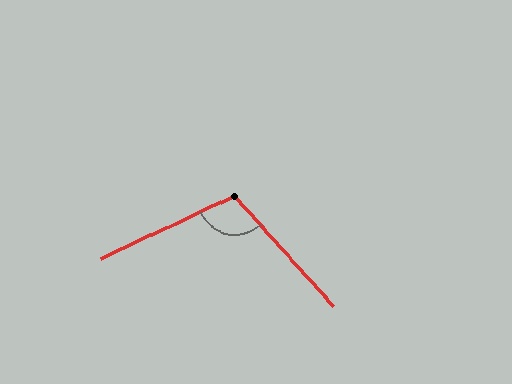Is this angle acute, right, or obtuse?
It is obtuse.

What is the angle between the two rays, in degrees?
Approximately 107 degrees.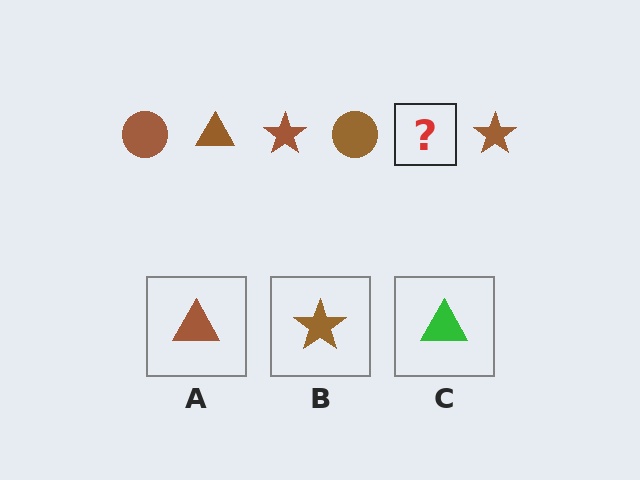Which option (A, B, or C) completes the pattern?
A.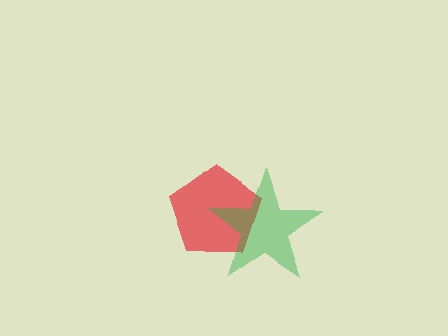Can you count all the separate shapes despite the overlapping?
Yes, there are 2 separate shapes.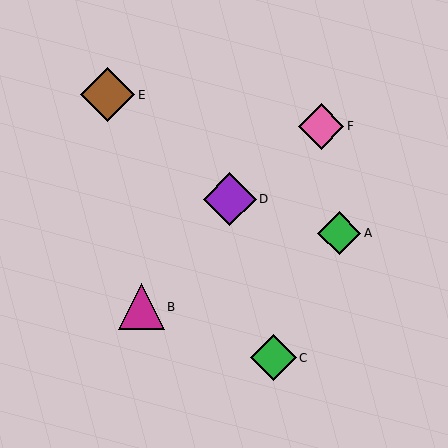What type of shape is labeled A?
Shape A is a green diamond.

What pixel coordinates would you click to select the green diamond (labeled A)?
Click at (339, 233) to select the green diamond A.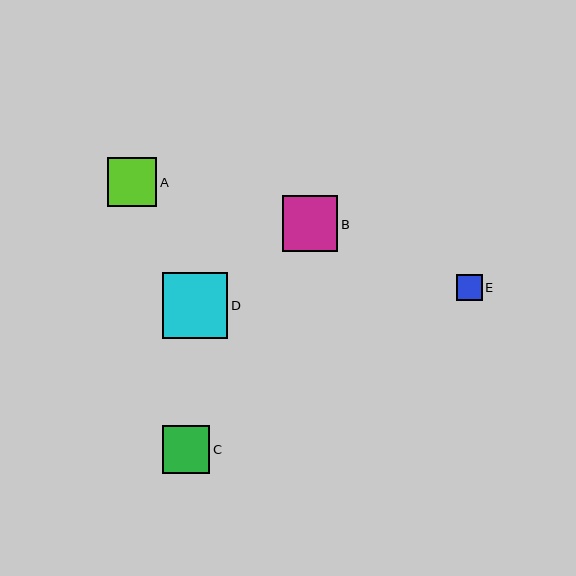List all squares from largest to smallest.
From largest to smallest: D, B, A, C, E.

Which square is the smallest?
Square E is the smallest with a size of approximately 26 pixels.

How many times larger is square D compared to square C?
Square D is approximately 1.4 times the size of square C.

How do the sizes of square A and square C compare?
Square A and square C are approximately the same size.